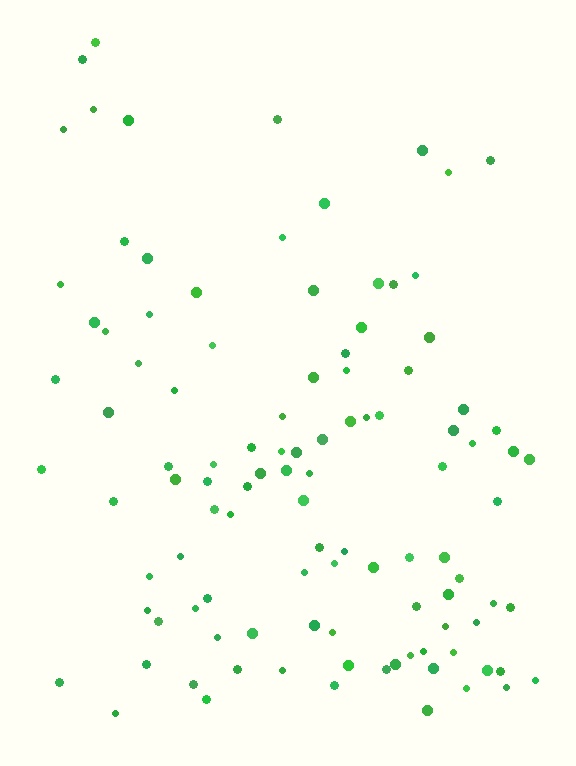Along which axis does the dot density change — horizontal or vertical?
Vertical.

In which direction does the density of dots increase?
From top to bottom, with the bottom side densest.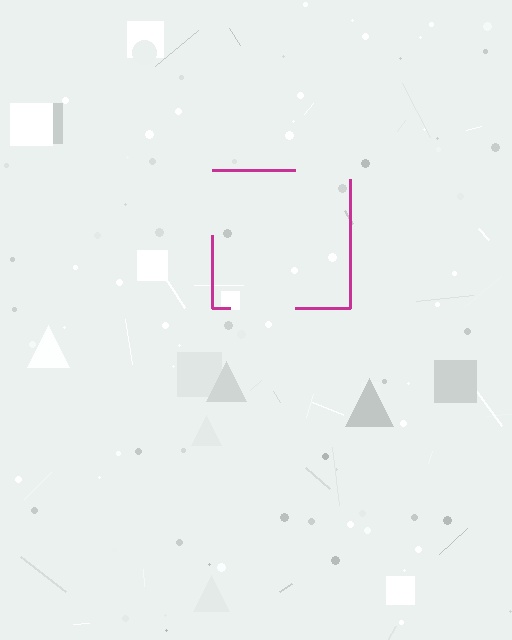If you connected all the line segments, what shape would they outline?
They would outline a square.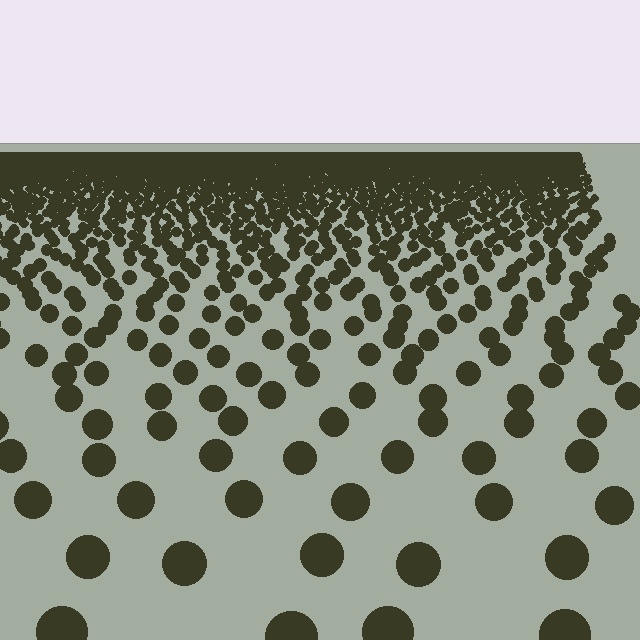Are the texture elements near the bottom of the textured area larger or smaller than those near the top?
Larger. Near the bottom, elements are closer to the viewer and appear at a bigger on-screen size.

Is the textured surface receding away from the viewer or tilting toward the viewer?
The surface is receding away from the viewer. Texture elements get smaller and denser toward the top.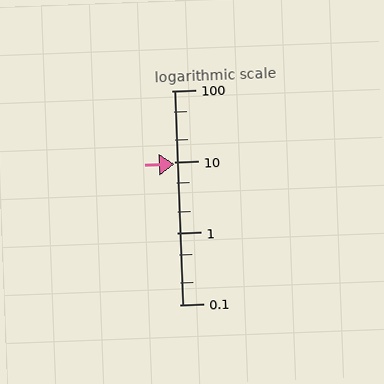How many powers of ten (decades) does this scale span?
The scale spans 3 decades, from 0.1 to 100.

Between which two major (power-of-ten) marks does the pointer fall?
The pointer is between 1 and 10.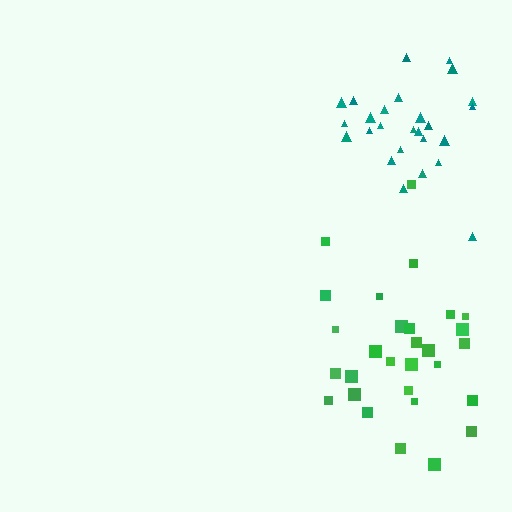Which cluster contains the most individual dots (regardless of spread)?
Green (29).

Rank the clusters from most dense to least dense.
green, teal.